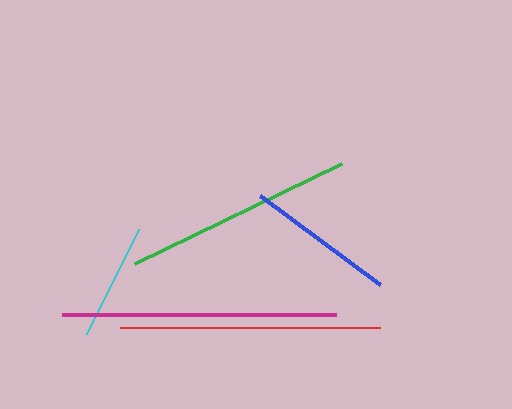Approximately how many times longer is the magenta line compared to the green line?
The magenta line is approximately 1.2 times the length of the green line.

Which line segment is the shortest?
The cyan line is the shortest at approximately 118 pixels.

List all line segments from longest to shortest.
From longest to shortest: magenta, red, green, blue, cyan.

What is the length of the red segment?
The red segment is approximately 260 pixels long.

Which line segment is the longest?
The magenta line is the longest at approximately 274 pixels.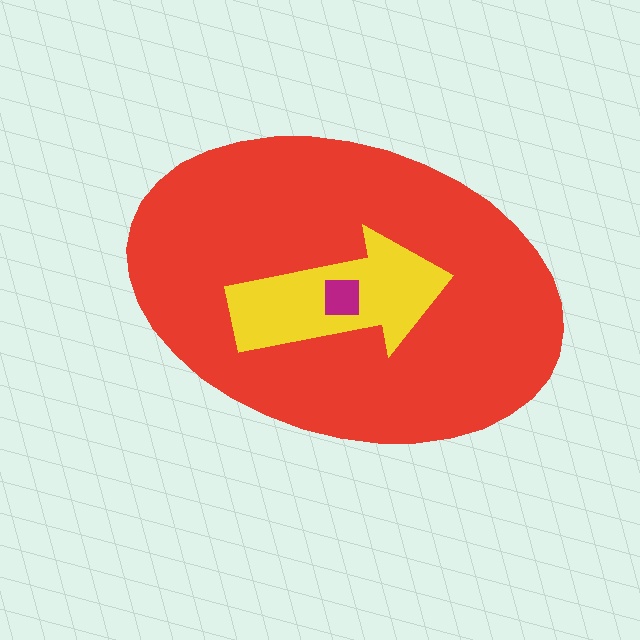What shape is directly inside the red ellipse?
The yellow arrow.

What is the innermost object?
The magenta square.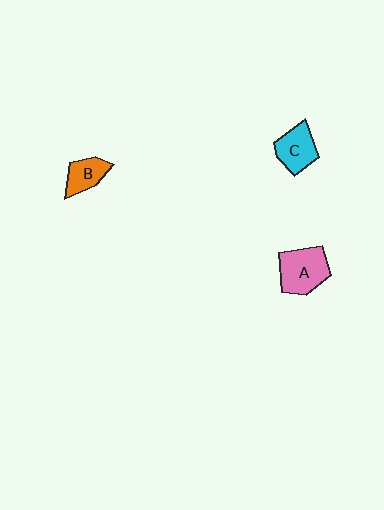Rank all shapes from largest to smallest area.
From largest to smallest: A (pink), C (cyan), B (orange).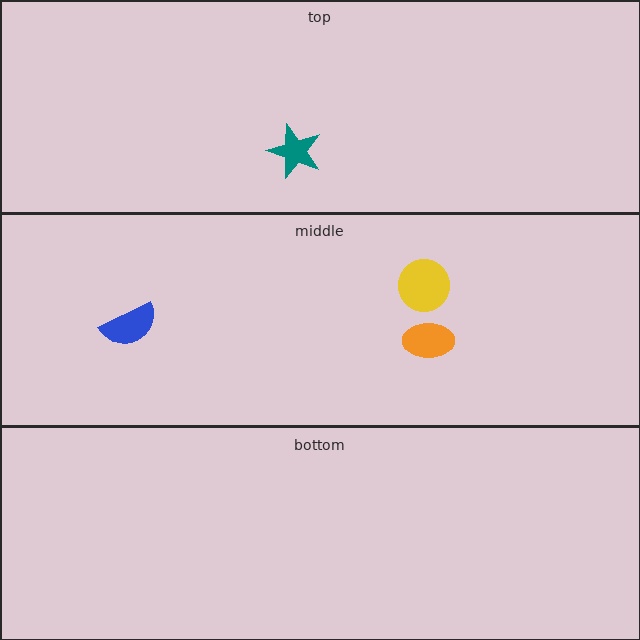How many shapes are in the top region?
1.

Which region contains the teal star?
The top region.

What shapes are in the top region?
The teal star.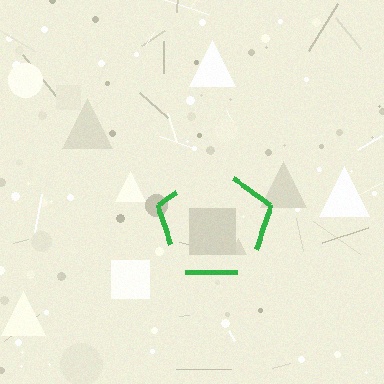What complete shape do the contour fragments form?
The contour fragments form a pentagon.